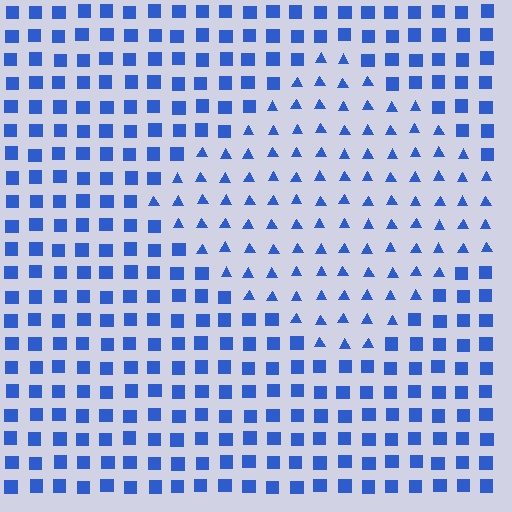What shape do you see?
I see a diamond.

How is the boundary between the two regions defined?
The boundary is defined by a change in element shape: triangles inside vs. squares outside. All elements share the same color and spacing.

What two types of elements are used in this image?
The image uses triangles inside the diamond region and squares outside it.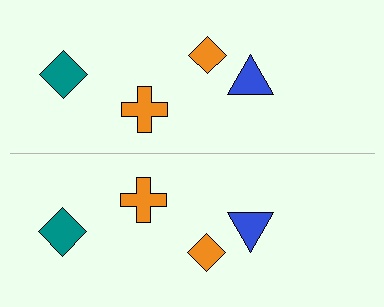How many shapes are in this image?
There are 8 shapes in this image.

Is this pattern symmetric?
Yes, this pattern has bilateral (reflection) symmetry.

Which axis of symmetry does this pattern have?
The pattern has a horizontal axis of symmetry running through the center of the image.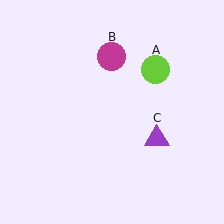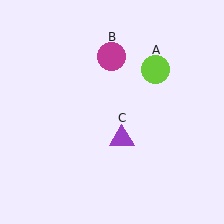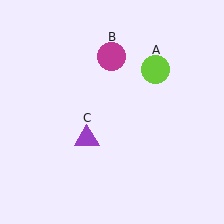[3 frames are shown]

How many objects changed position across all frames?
1 object changed position: purple triangle (object C).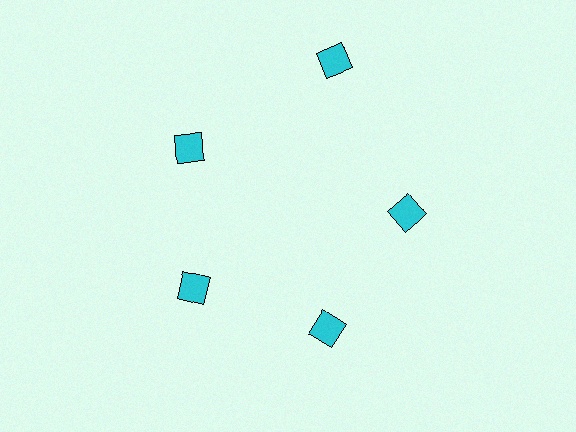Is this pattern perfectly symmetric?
No. The 5 cyan diamonds are arranged in a ring, but one element near the 1 o'clock position is pushed outward from the center, breaking the 5-fold rotational symmetry.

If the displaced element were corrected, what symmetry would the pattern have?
It would have 5-fold rotational symmetry — the pattern would map onto itself every 72 degrees.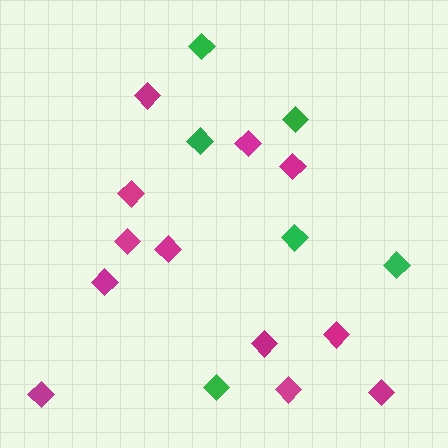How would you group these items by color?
There are 2 groups: one group of green diamonds (6) and one group of magenta diamonds (12).